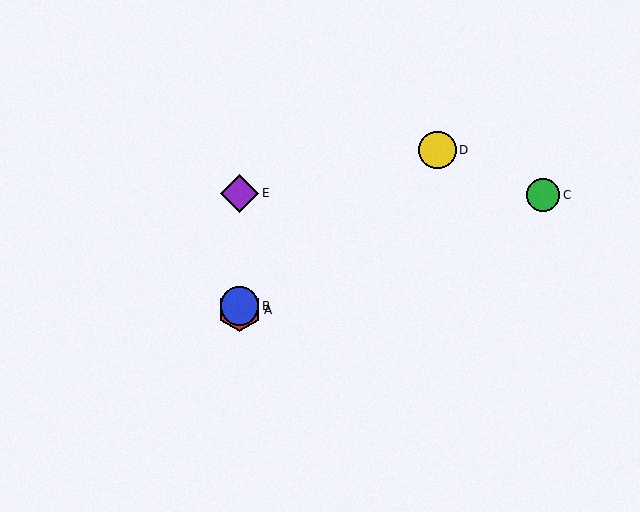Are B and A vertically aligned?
Yes, both are at x≈239.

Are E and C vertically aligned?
No, E is at x≈239 and C is at x≈543.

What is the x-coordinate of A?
Object A is at x≈239.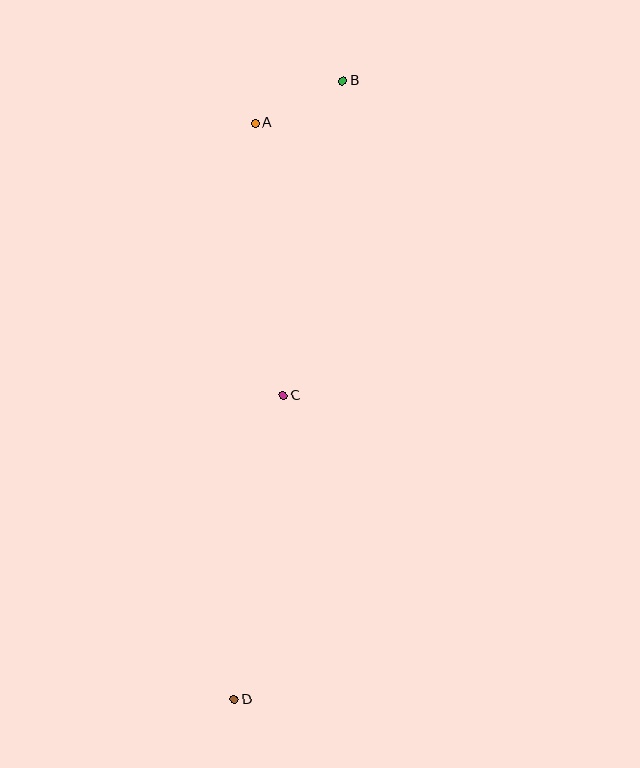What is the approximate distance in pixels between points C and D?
The distance between C and D is approximately 308 pixels.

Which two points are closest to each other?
Points A and B are closest to each other.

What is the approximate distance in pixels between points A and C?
The distance between A and C is approximately 274 pixels.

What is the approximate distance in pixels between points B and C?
The distance between B and C is approximately 320 pixels.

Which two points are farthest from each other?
Points B and D are farthest from each other.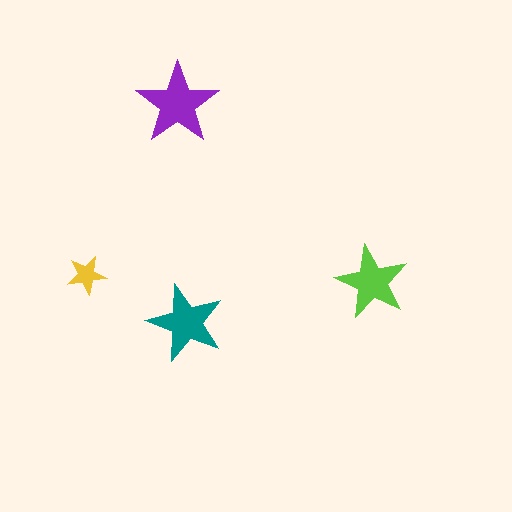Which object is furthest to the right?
The lime star is rightmost.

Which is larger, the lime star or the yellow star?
The lime one.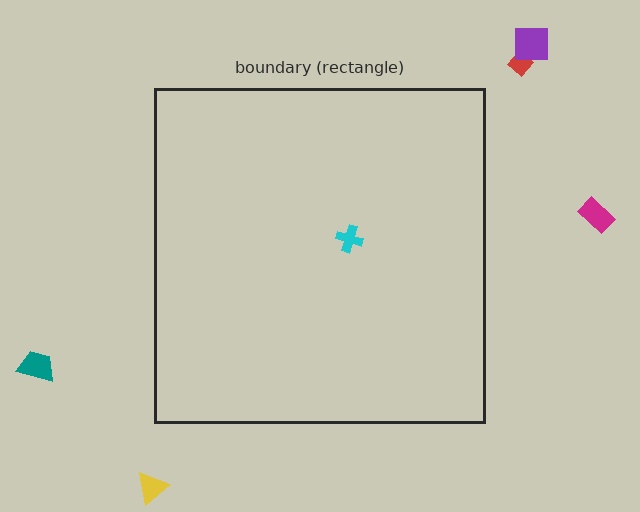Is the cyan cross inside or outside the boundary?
Inside.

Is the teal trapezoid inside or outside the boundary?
Outside.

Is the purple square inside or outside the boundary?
Outside.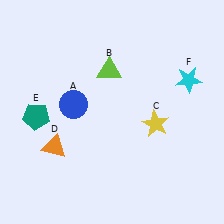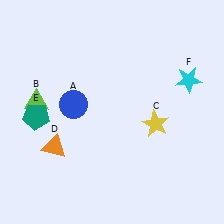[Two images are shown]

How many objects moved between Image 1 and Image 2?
1 object moved between the two images.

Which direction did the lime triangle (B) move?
The lime triangle (B) moved left.